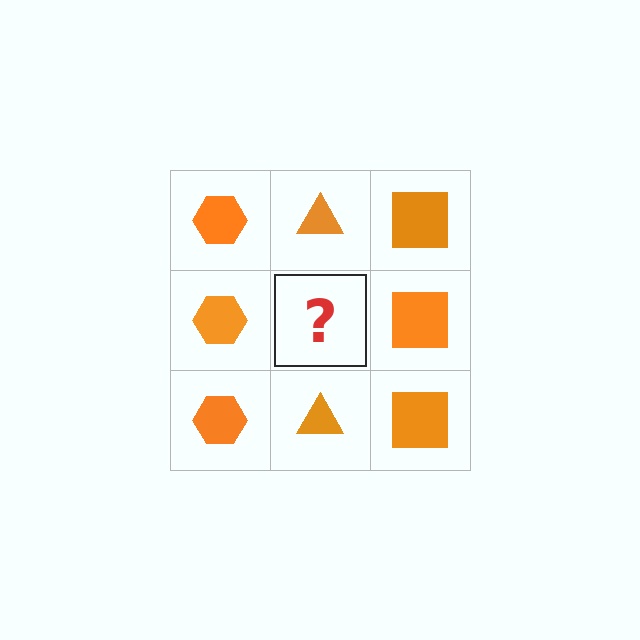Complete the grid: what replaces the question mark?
The question mark should be replaced with an orange triangle.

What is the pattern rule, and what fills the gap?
The rule is that each column has a consistent shape. The gap should be filled with an orange triangle.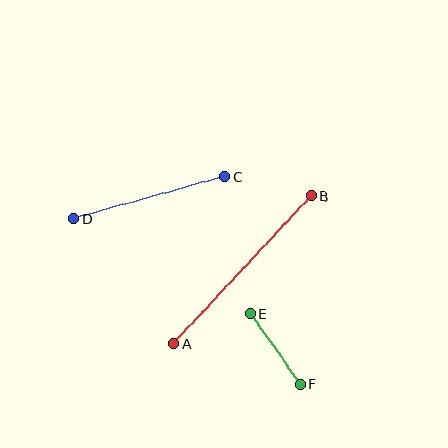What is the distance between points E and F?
The distance is approximately 87 pixels.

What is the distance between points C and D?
The distance is approximately 157 pixels.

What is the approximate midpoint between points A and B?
The midpoint is at approximately (242, 270) pixels.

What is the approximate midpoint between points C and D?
The midpoint is at approximately (149, 198) pixels.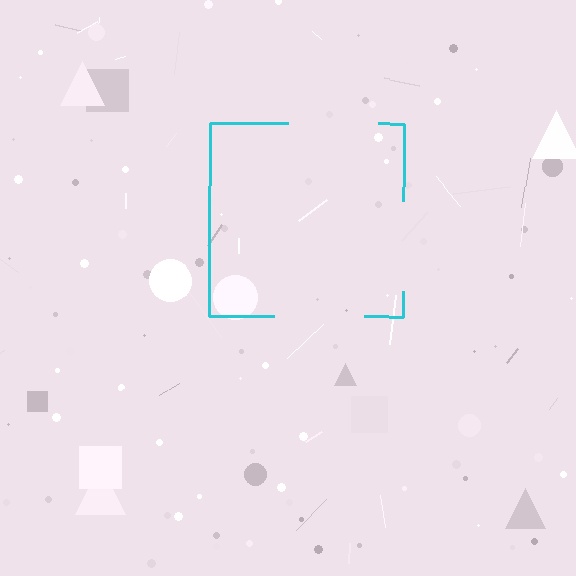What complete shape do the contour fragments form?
The contour fragments form a square.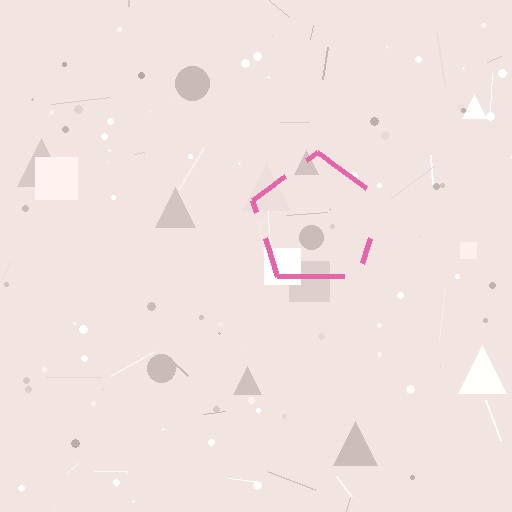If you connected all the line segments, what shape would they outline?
They would outline a pentagon.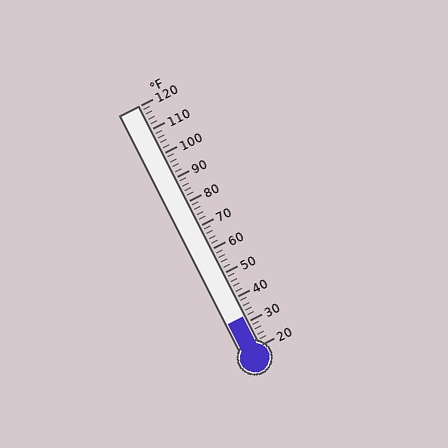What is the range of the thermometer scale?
The thermometer scale ranges from 20°F to 120°F.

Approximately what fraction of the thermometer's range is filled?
The thermometer is filled to approximately 10% of its range.